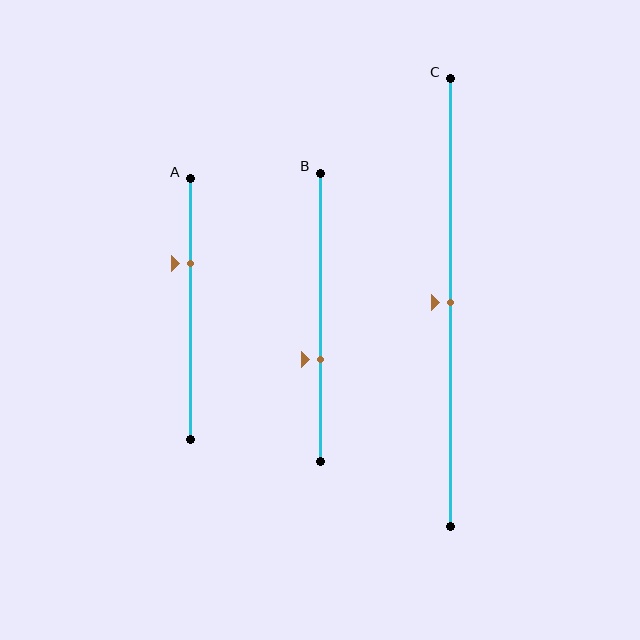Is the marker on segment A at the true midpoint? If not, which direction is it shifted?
No, the marker on segment A is shifted upward by about 17% of the segment length.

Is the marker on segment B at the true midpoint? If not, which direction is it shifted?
No, the marker on segment B is shifted downward by about 14% of the segment length.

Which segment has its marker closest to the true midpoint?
Segment C has its marker closest to the true midpoint.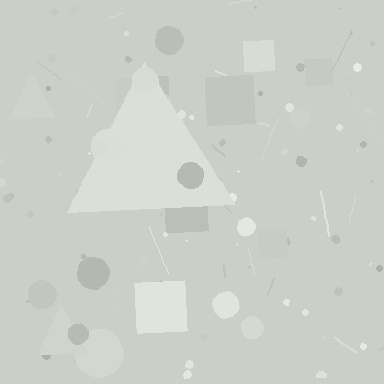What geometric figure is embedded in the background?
A triangle is embedded in the background.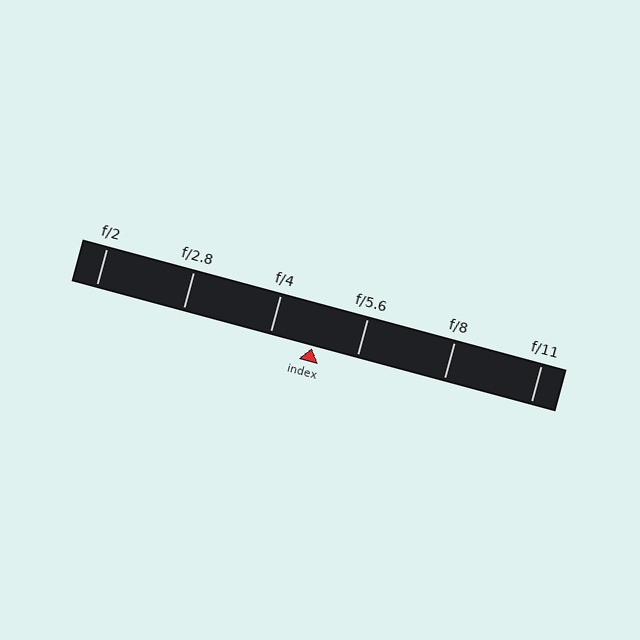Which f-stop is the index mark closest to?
The index mark is closest to f/4.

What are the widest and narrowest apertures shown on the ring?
The widest aperture shown is f/2 and the narrowest is f/11.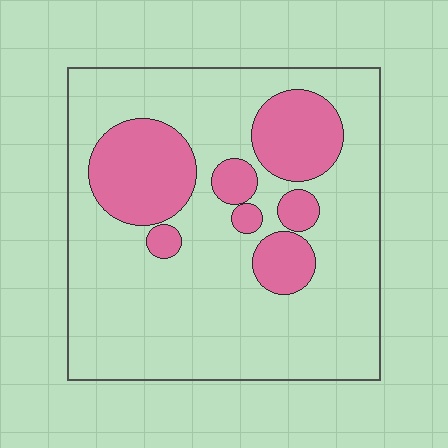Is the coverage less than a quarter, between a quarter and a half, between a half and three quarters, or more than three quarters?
Less than a quarter.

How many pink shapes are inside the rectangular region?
7.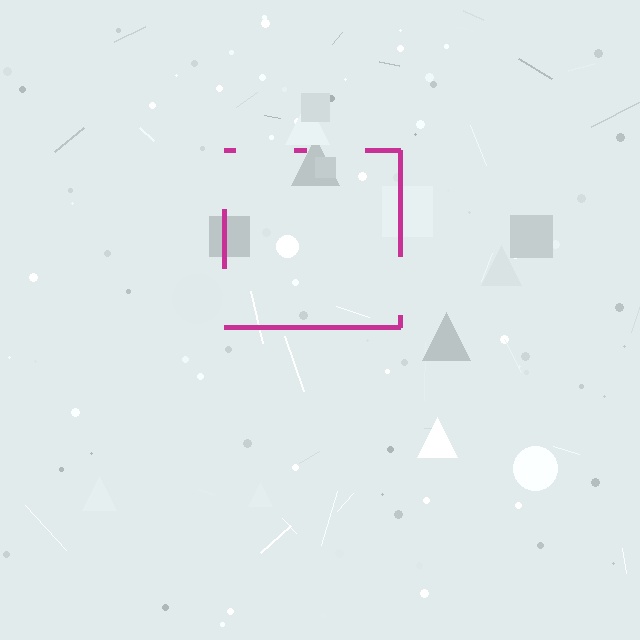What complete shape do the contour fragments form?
The contour fragments form a square.